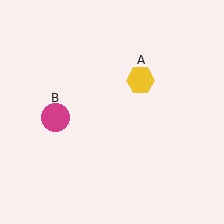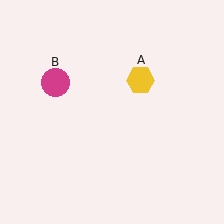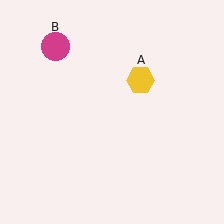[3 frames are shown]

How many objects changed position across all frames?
1 object changed position: magenta circle (object B).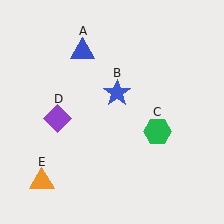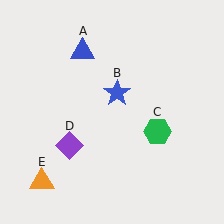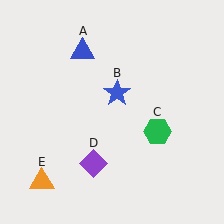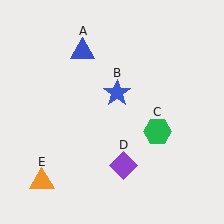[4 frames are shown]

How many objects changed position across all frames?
1 object changed position: purple diamond (object D).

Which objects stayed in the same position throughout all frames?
Blue triangle (object A) and blue star (object B) and green hexagon (object C) and orange triangle (object E) remained stationary.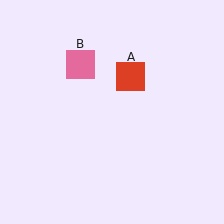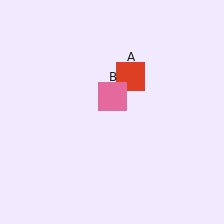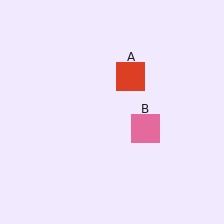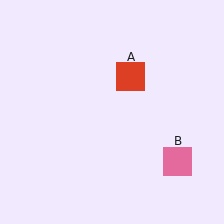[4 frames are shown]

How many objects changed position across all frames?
1 object changed position: pink square (object B).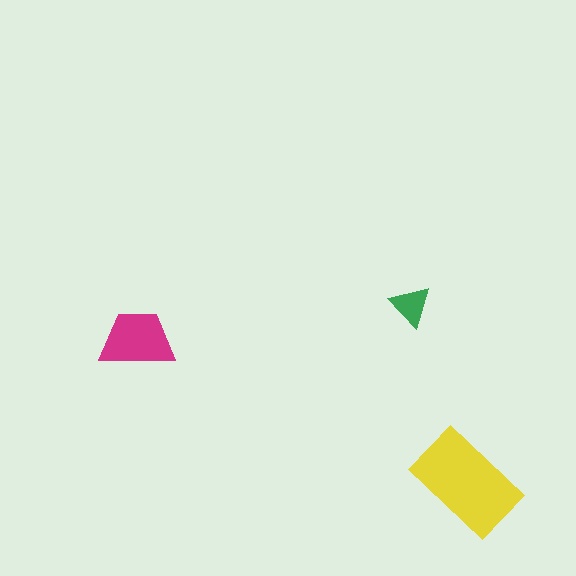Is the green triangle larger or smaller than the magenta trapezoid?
Smaller.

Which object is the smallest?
The green triangle.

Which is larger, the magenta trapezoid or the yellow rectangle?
The yellow rectangle.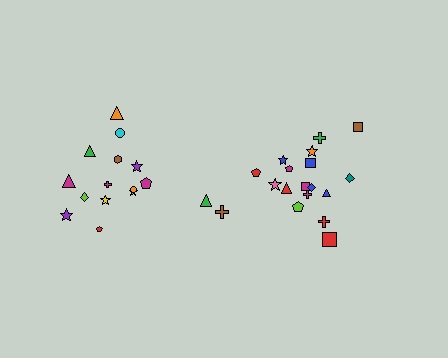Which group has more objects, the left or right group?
The right group.